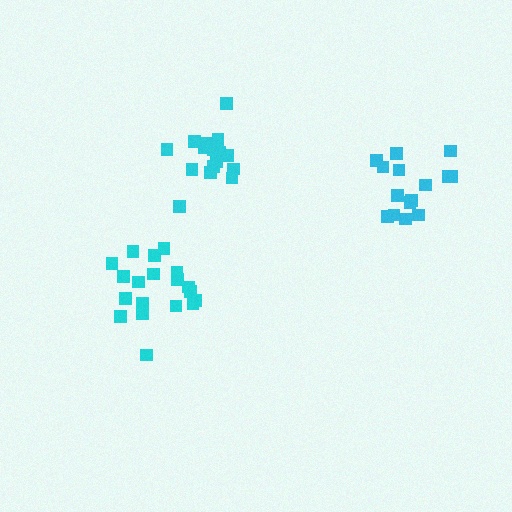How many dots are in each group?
Group 1: 16 dots, Group 2: 19 dots, Group 3: 15 dots (50 total).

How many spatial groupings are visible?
There are 3 spatial groupings.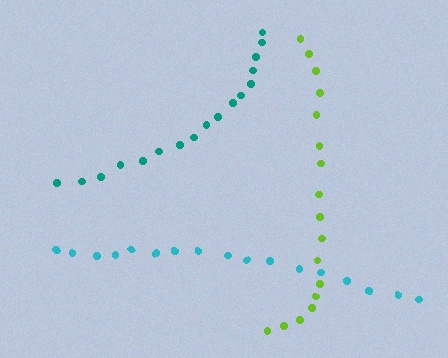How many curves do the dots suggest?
There are 3 distinct paths.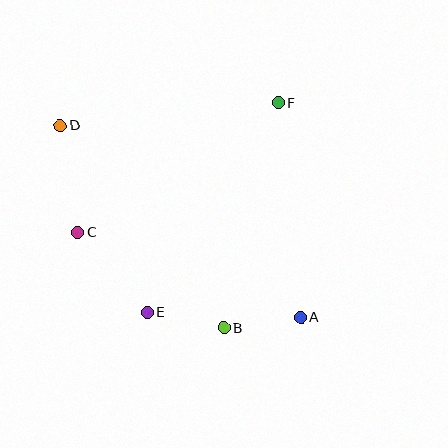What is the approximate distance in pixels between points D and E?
The distance between D and E is approximately 206 pixels.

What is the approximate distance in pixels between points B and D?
The distance between B and D is approximately 260 pixels.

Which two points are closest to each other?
Points A and B are closest to each other.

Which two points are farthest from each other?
Points A and D are farthest from each other.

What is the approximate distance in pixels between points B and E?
The distance between B and E is approximately 77 pixels.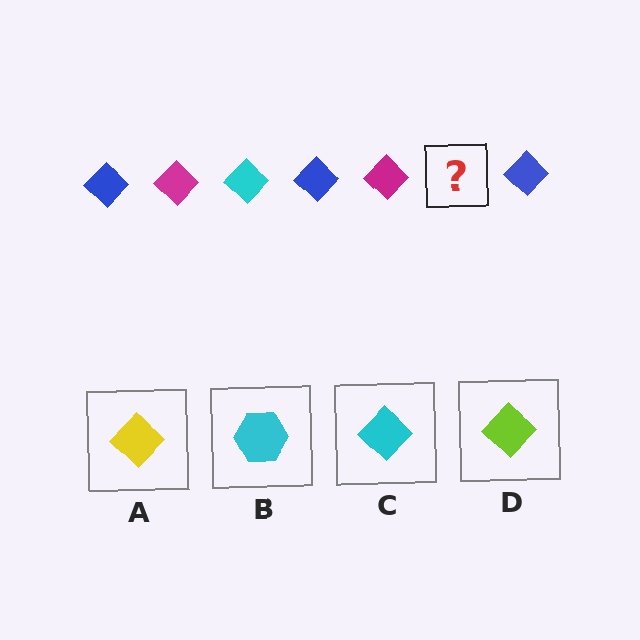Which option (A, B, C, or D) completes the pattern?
C.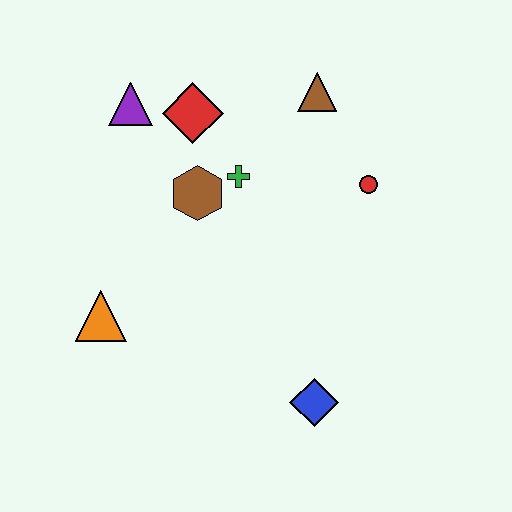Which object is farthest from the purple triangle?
The blue diamond is farthest from the purple triangle.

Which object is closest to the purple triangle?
The red diamond is closest to the purple triangle.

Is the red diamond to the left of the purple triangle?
No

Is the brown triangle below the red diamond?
No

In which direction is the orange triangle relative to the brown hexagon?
The orange triangle is below the brown hexagon.